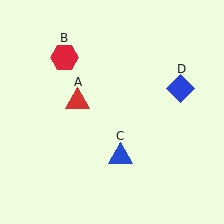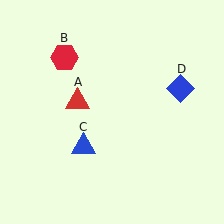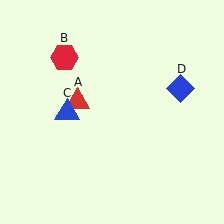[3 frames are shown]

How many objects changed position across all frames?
1 object changed position: blue triangle (object C).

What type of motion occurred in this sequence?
The blue triangle (object C) rotated clockwise around the center of the scene.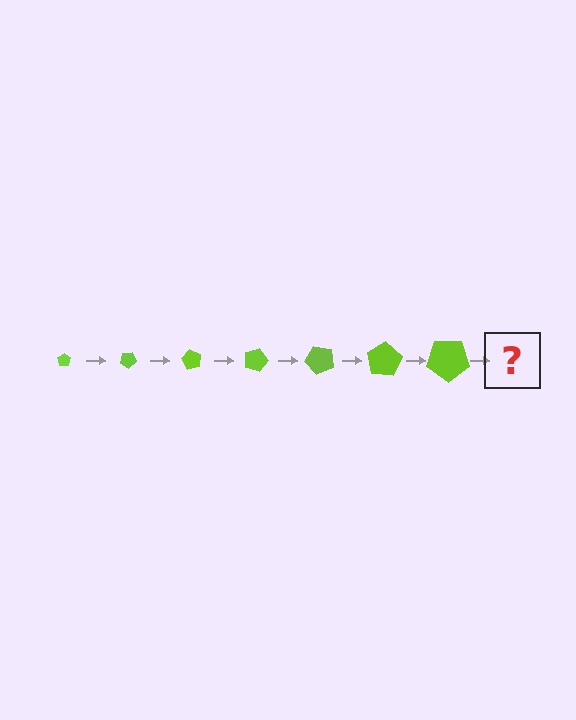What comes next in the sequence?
The next element should be a pentagon, larger than the previous one and rotated 210 degrees from the start.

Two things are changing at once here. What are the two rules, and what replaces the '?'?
The two rules are that the pentagon grows larger each step and it rotates 30 degrees each step. The '?' should be a pentagon, larger than the previous one and rotated 210 degrees from the start.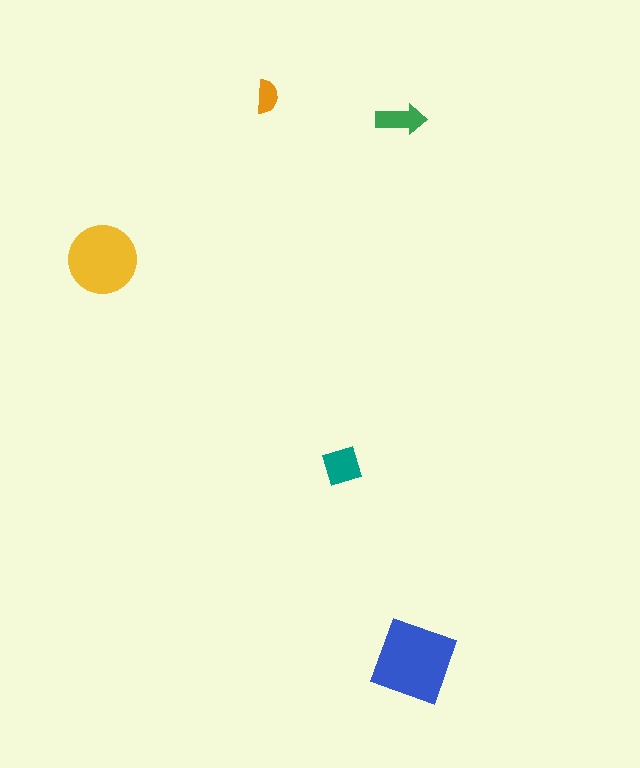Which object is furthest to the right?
The blue diamond is rightmost.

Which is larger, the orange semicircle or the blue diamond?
The blue diamond.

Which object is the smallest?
The orange semicircle.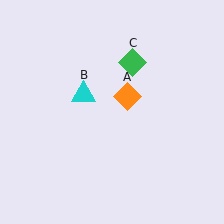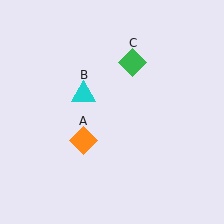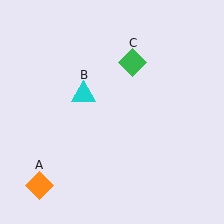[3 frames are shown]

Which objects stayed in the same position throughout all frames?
Cyan triangle (object B) and green diamond (object C) remained stationary.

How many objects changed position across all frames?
1 object changed position: orange diamond (object A).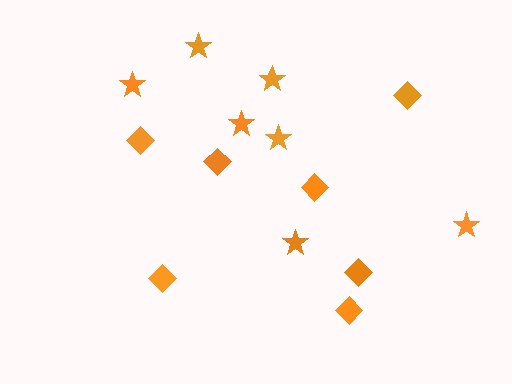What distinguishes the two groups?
There are 2 groups: one group of stars (7) and one group of diamonds (7).